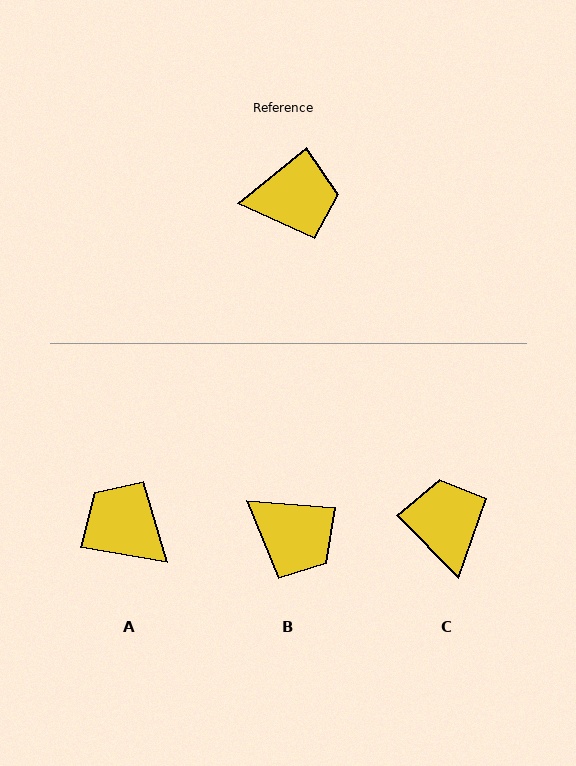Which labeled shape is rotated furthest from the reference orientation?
A, about 131 degrees away.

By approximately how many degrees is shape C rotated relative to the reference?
Approximately 96 degrees counter-clockwise.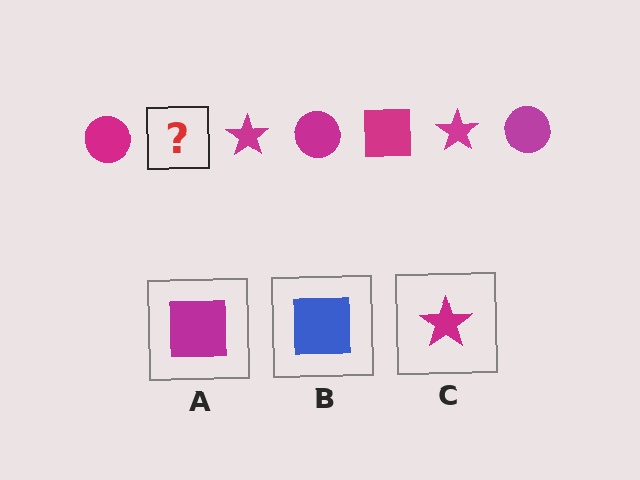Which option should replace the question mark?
Option A.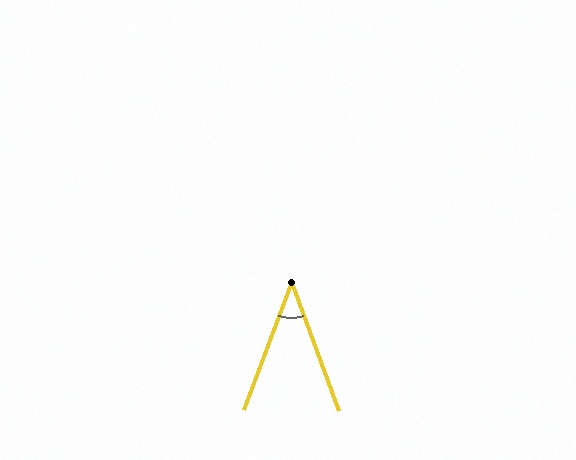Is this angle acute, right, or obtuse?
It is acute.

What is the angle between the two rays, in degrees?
Approximately 41 degrees.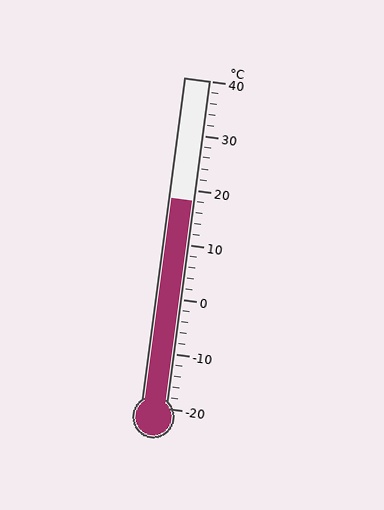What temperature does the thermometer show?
The thermometer shows approximately 18°C.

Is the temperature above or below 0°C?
The temperature is above 0°C.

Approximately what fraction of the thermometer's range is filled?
The thermometer is filled to approximately 65% of its range.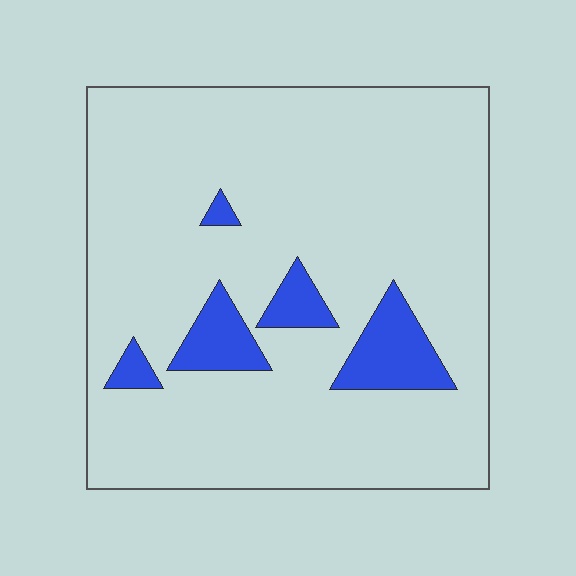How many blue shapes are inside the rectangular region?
5.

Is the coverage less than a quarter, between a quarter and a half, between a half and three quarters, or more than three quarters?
Less than a quarter.